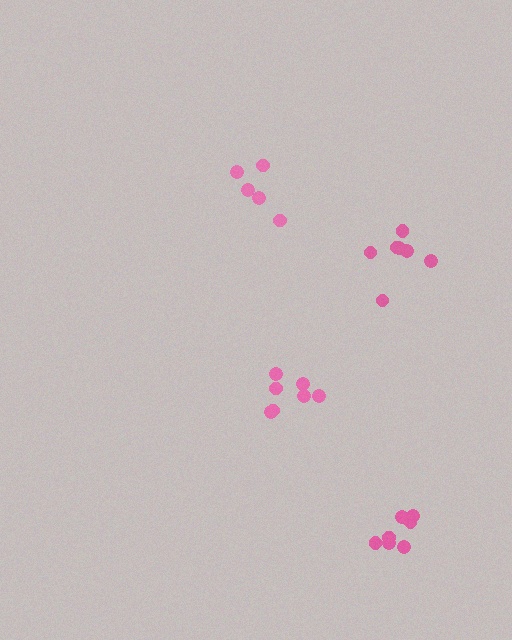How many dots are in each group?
Group 1: 7 dots, Group 2: 7 dots, Group 3: 7 dots, Group 4: 5 dots (26 total).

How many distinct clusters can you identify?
There are 4 distinct clusters.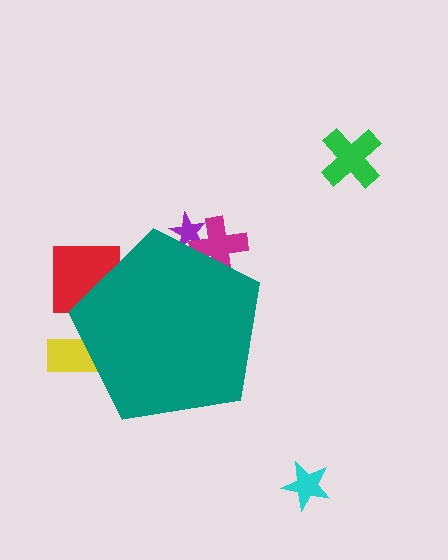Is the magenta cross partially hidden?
Yes, the magenta cross is partially hidden behind the teal pentagon.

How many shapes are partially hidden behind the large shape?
4 shapes are partially hidden.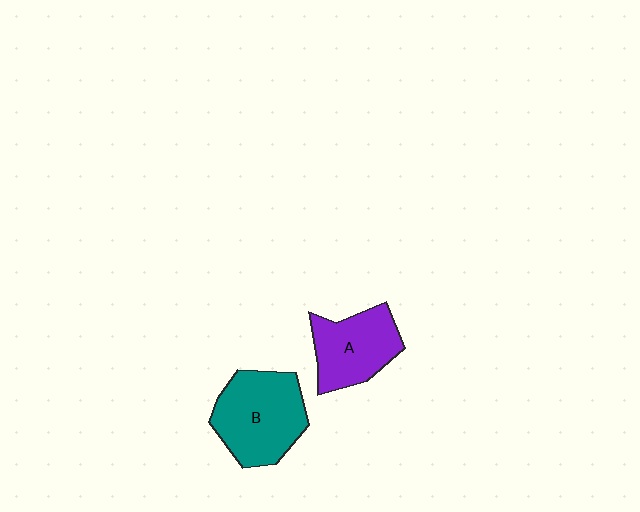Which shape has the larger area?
Shape B (teal).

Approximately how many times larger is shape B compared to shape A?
Approximately 1.3 times.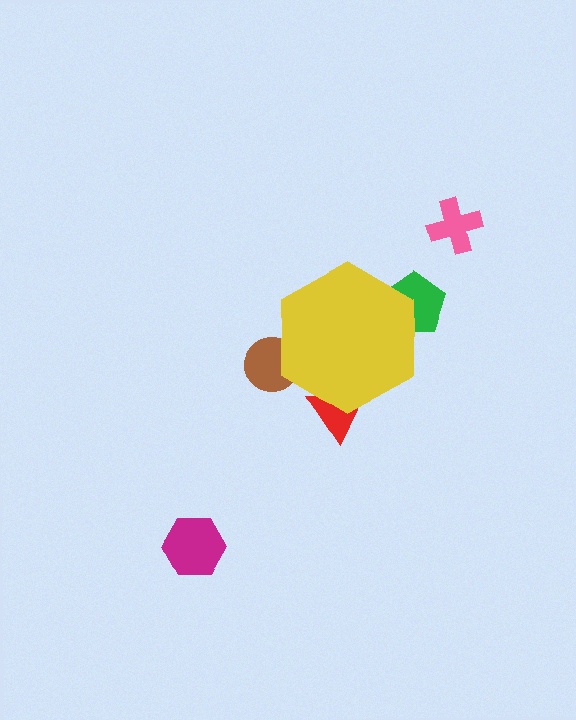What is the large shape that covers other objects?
A yellow hexagon.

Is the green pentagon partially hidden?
Yes, the green pentagon is partially hidden behind the yellow hexagon.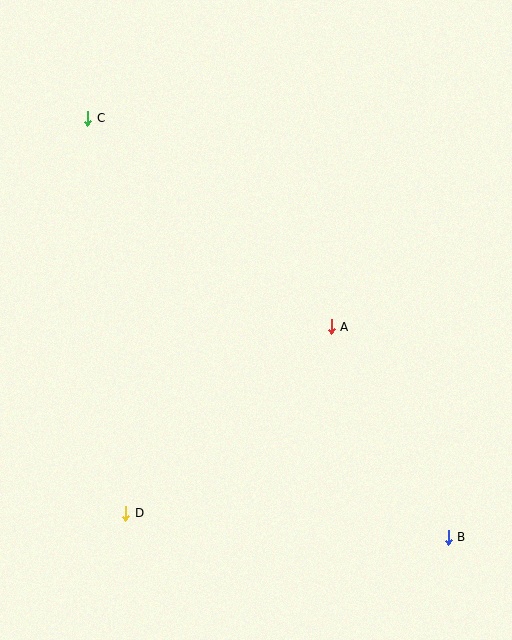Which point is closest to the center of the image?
Point A at (331, 327) is closest to the center.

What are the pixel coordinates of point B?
Point B is at (448, 537).